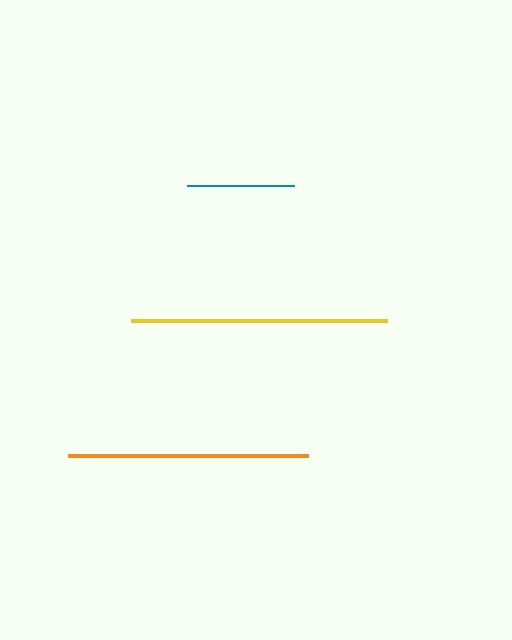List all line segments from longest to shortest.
From longest to shortest: yellow, orange, teal.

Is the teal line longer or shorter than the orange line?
The orange line is longer than the teal line.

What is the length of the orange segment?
The orange segment is approximately 240 pixels long.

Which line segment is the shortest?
The teal line is the shortest at approximately 107 pixels.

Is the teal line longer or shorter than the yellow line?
The yellow line is longer than the teal line.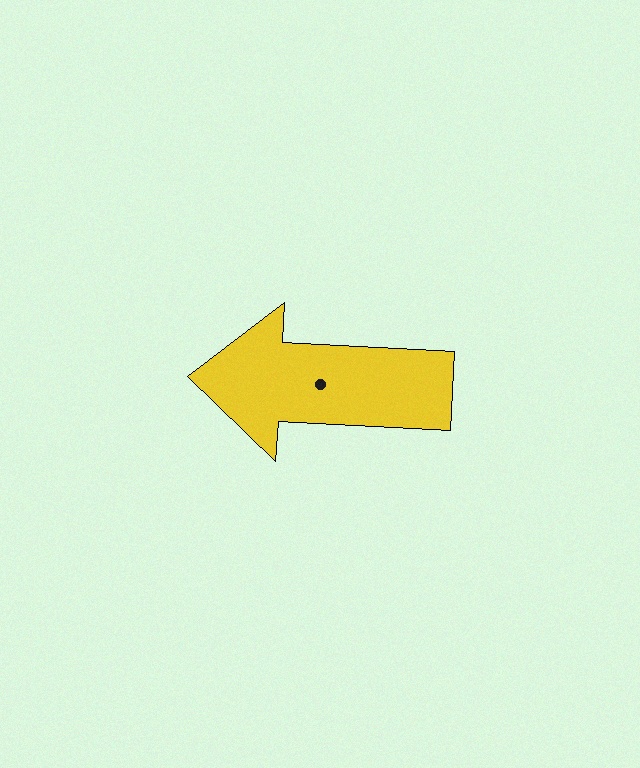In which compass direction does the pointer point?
West.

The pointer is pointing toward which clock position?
Roughly 9 o'clock.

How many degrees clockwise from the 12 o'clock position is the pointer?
Approximately 273 degrees.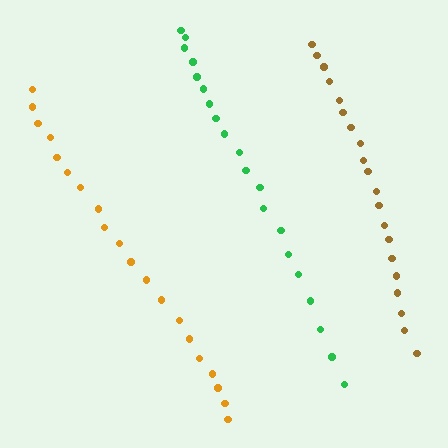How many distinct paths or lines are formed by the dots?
There are 3 distinct paths.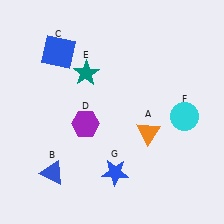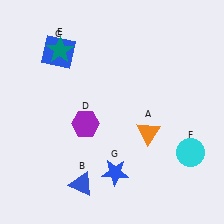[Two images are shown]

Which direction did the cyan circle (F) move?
The cyan circle (F) moved down.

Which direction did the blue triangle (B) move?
The blue triangle (B) moved right.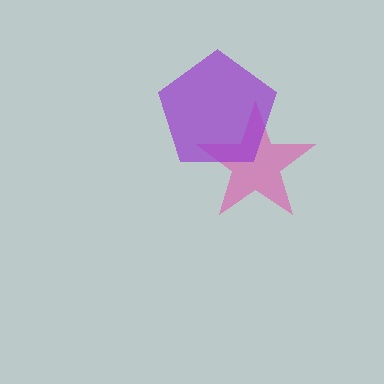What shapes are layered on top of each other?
The layered shapes are: a pink star, a purple pentagon.